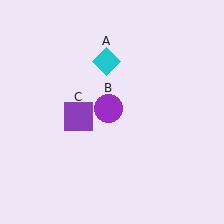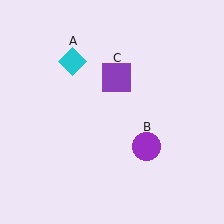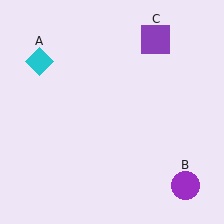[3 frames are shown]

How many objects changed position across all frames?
3 objects changed position: cyan diamond (object A), purple circle (object B), purple square (object C).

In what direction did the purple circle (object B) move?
The purple circle (object B) moved down and to the right.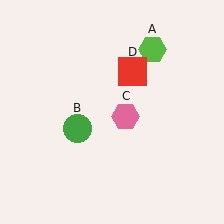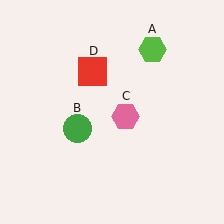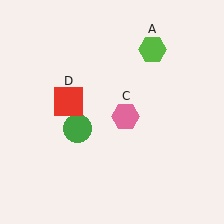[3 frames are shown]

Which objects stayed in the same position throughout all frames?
Lime hexagon (object A) and green circle (object B) and pink hexagon (object C) remained stationary.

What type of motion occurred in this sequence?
The red square (object D) rotated counterclockwise around the center of the scene.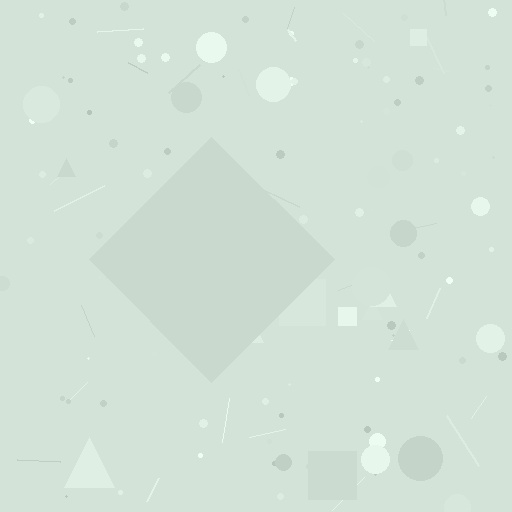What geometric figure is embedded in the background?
A diamond is embedded in the background.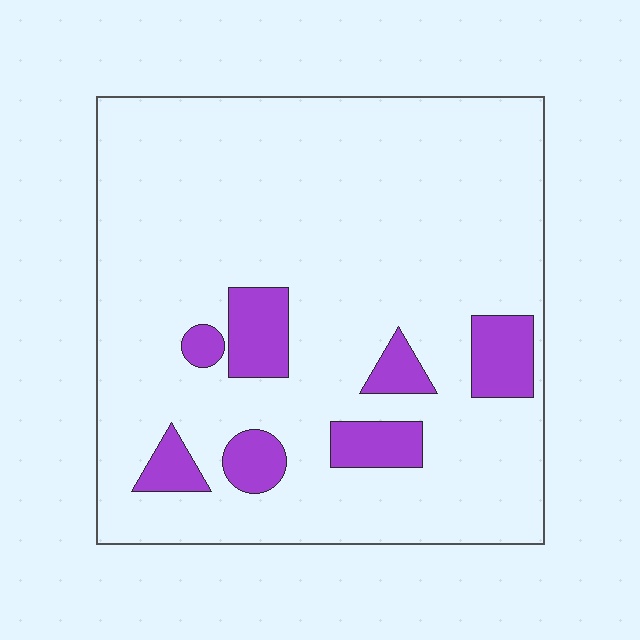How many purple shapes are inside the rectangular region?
7.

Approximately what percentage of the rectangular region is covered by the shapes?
Approximately 15%.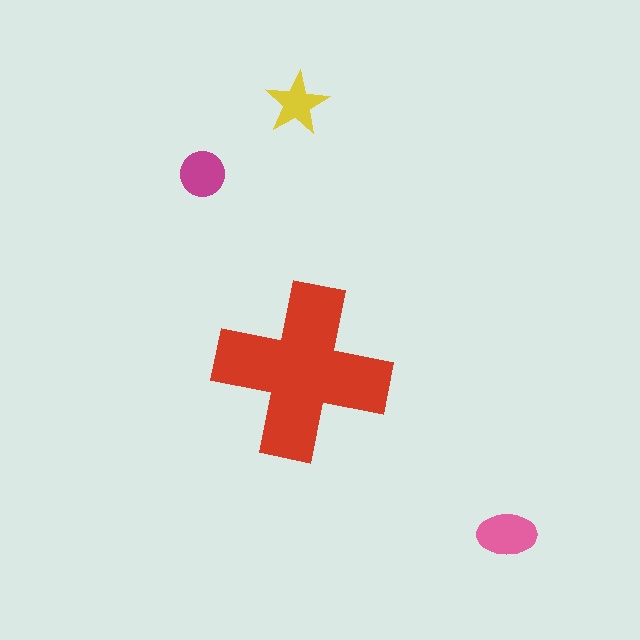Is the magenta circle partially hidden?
No, the magenta circle is fully visible.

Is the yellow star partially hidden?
No, the yellow star is fully visible.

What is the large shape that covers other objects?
A red cross.